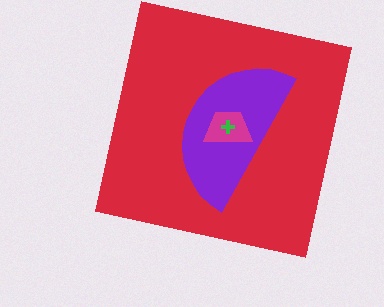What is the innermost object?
The green cross.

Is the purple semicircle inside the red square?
Yes.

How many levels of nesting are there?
4.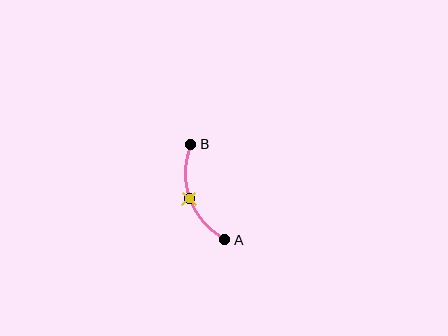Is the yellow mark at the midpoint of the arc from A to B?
Yes. The yellow mark lies on the arc at equal arc-length from both A and B — it is the arc midpoint.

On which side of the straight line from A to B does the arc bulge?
The arc bulges to the left of the straight line connecting A and B.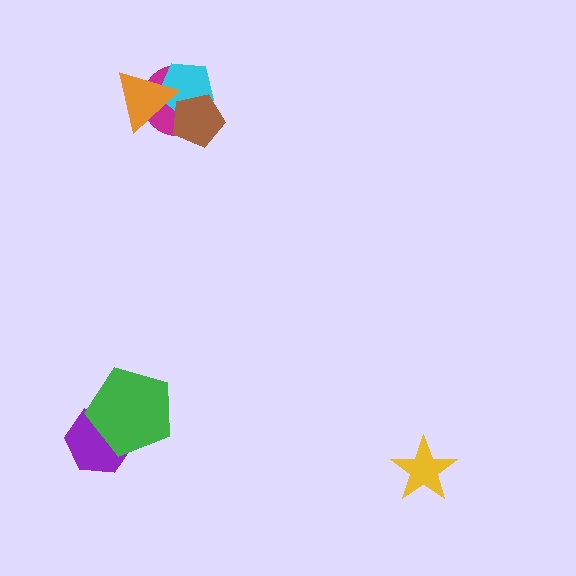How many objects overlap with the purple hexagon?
1 object overlaps with the purple hexagon.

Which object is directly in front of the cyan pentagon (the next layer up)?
The brown pentagon is directly in front of the cyan pentagon.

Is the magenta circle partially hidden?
Yes, it is partially covered by another shape.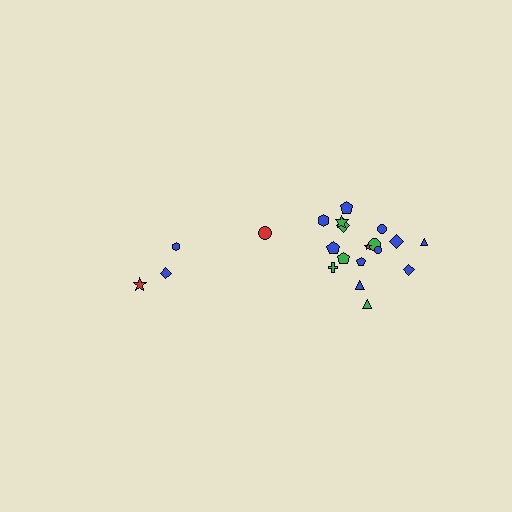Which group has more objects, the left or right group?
The right group.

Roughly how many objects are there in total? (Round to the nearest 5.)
Roughly 20 objects in total.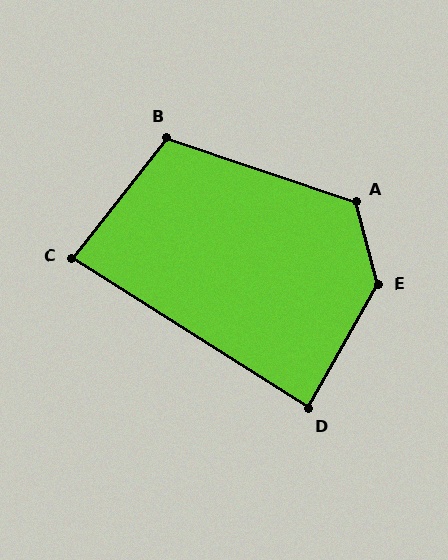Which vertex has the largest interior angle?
E, at approximately 136 degrees.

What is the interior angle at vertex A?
Approximately 123 degrees (obtuse).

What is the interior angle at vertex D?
Approximately 87 degrees (approximately right).